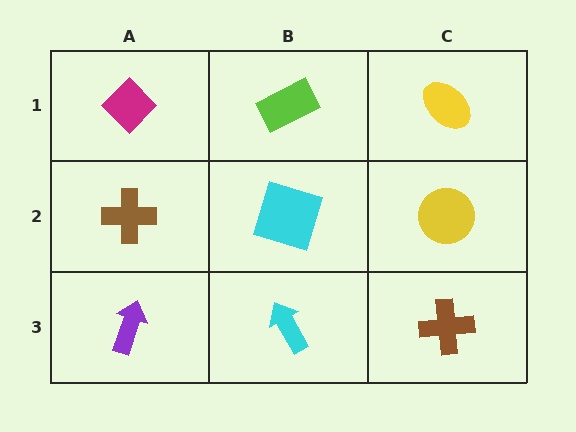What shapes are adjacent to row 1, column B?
A cyan square (row 2, column B), a magenta diamond (row 1, column A), a yellow ellipse (row 1, column C).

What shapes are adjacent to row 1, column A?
A brown cross (row 2, column A), a lime rectangle (row 1, column B).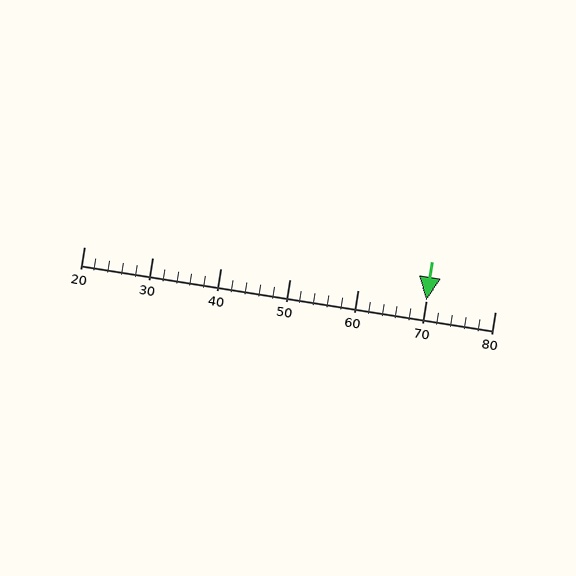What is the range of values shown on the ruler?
The ruler shows values from 20 to 80.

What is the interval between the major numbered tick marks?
The major tick marks are spaced 10 units apart.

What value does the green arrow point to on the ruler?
The green arrow points to approximately 70.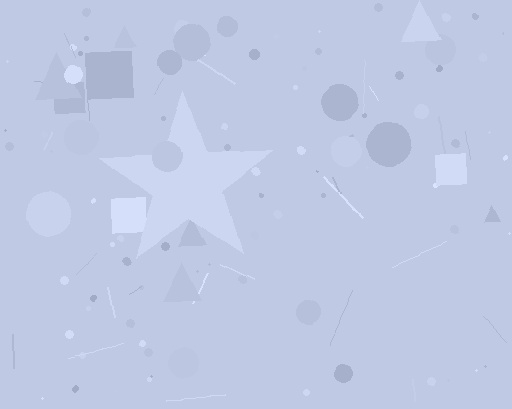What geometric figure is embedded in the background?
A star is embedded in the background.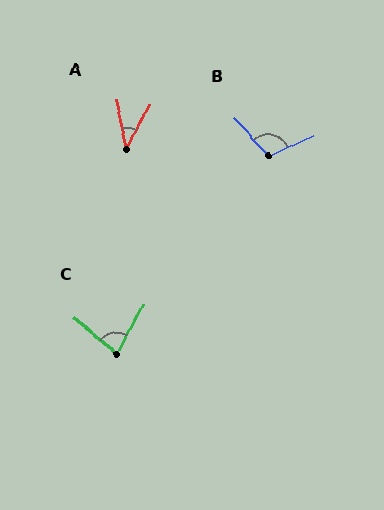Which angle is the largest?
B, at approximately 107 degrees.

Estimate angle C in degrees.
Approximately 78 degrees.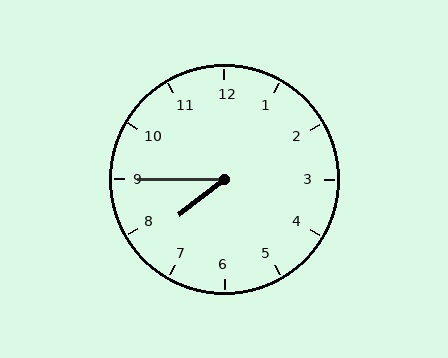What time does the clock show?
7:45.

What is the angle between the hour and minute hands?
Approximately 38 degrees.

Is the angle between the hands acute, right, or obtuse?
It is acute.